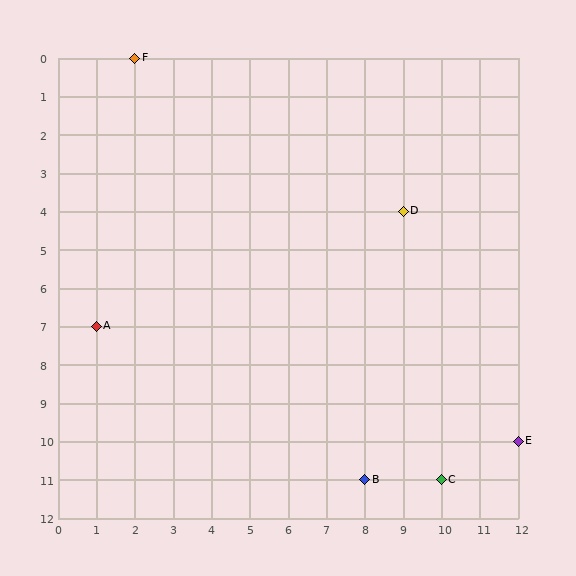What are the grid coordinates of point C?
Point C is at grid coordinates (10, 11).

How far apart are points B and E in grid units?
Points B and E are 4 columns and 1 row apart (about 4.1 grid units diagonally).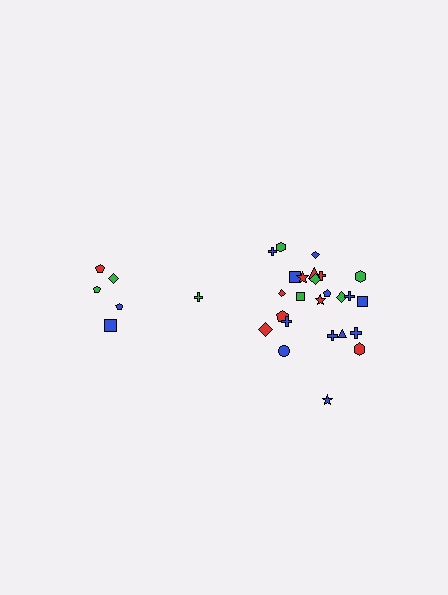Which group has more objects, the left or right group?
The right group.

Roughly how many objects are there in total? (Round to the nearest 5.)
Roughly 30 objects in total.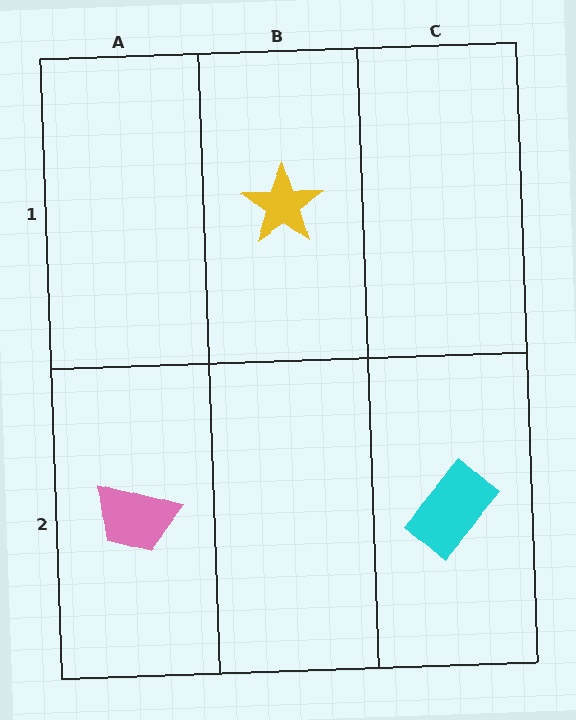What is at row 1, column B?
A yellow star.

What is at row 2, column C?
A cyan rectangle.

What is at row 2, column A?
A pink trapezoid.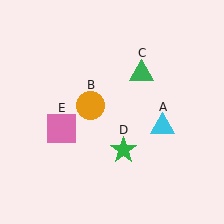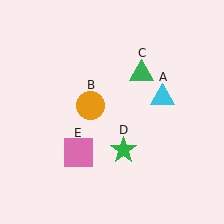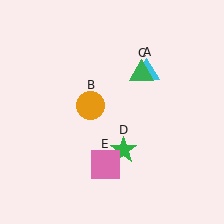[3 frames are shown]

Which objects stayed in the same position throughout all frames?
Orange circle (object B) and green triangle (object C) and green star (object D) remained stationary.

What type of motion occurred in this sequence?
The cyan triangle (object A), pink square (object E) rotated counterclockwise around the center of the scene.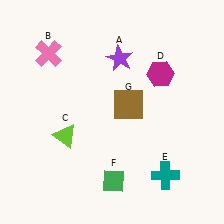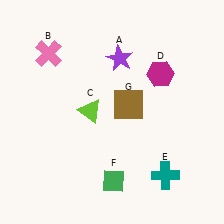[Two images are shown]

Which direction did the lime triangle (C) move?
The lime triangle (C) moved right.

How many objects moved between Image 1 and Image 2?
1 object moved between the two images.